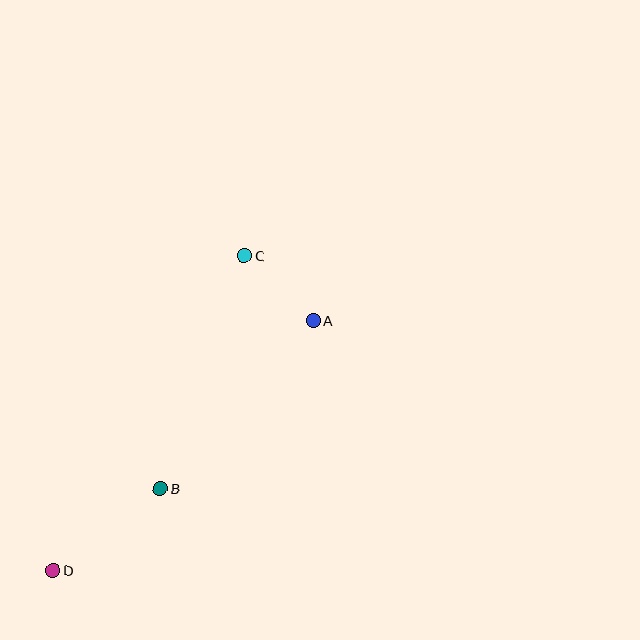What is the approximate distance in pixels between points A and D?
The distance between A and D is approximately 361 pixels.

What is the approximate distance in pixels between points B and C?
The distance between B and C is approximately 247 pixels.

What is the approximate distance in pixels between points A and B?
The distance between A and B is approximately 227 pixels.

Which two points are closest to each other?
Points A and C are closest to each other.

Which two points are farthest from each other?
Points C and D are farthest from each other.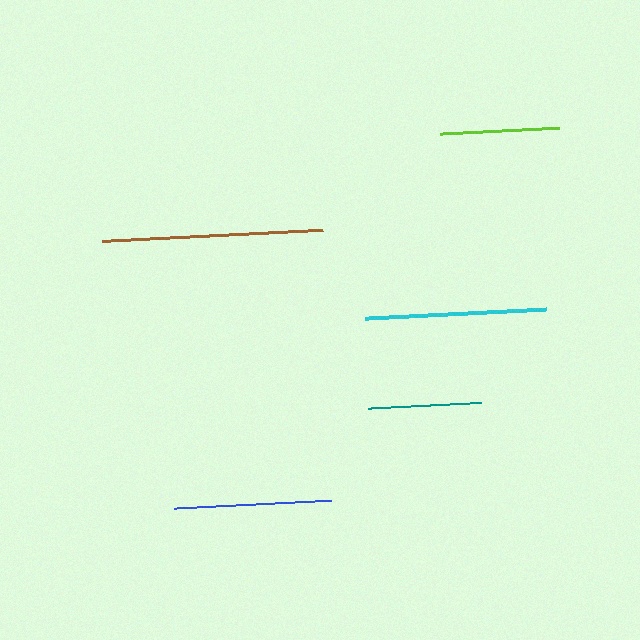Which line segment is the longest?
The brown line is the longest at approximately 220 pixels.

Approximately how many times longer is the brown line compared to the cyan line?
The brown line is approximately 1.2 times the length of the cyan line.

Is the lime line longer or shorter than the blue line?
The blue line is longer than the lime line.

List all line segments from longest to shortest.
From longest to shortest: brown, cyan, blue, lime, teal.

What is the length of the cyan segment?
The cyan segment is approximately 181 pixels long.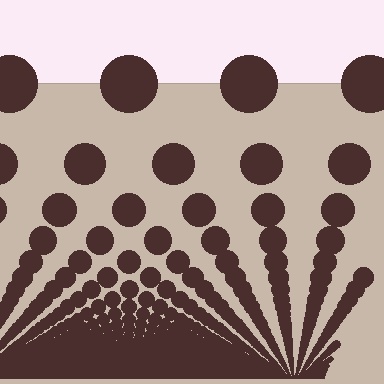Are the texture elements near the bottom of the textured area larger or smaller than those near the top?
Smaller. The gradient is inverted — elements near the bottom are smaller and denser.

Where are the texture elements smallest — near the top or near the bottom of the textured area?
Near the bottom.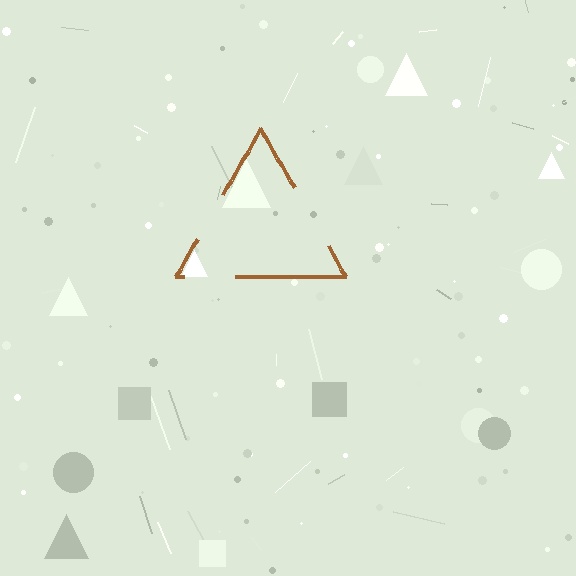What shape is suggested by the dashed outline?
The dashed outline suggests a triangle.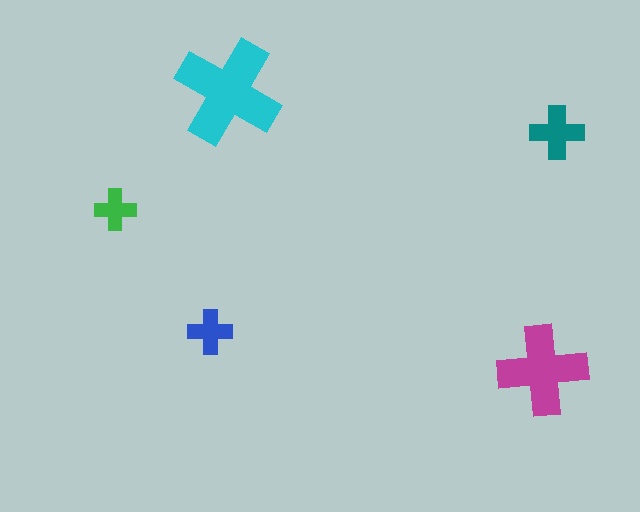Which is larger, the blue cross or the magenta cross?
The magenta one.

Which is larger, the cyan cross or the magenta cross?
The cyan one.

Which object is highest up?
The cyan cross is topmost.